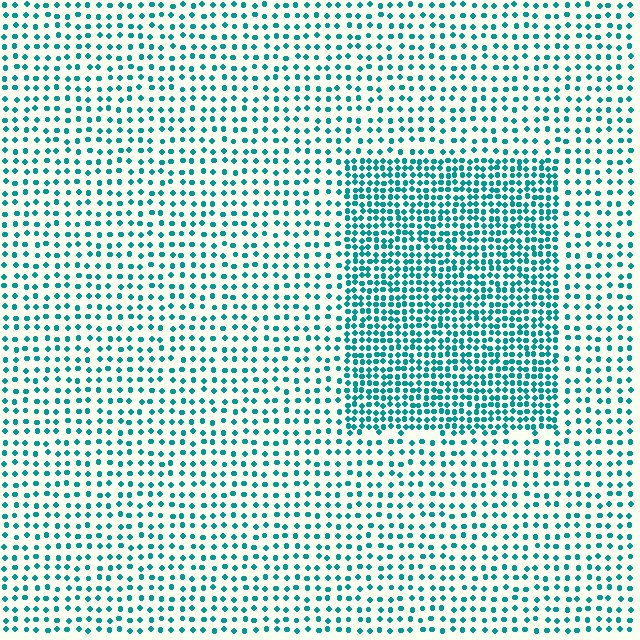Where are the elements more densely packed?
The elements are more densely packed inside the rectangle boundary.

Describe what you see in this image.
The image contains small teal elements arranged at two different densities. A rectangle-shaped region is visible where the elements are more densely packed than the surrounding area.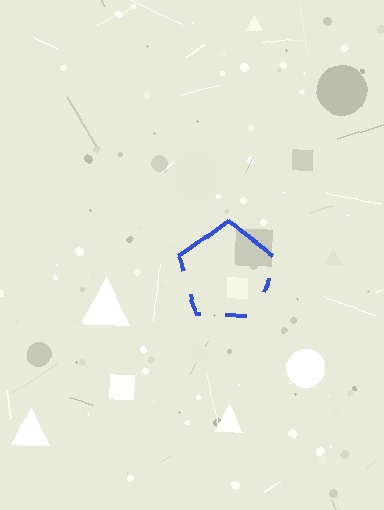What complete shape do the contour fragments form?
The contour fragments form a pentagon.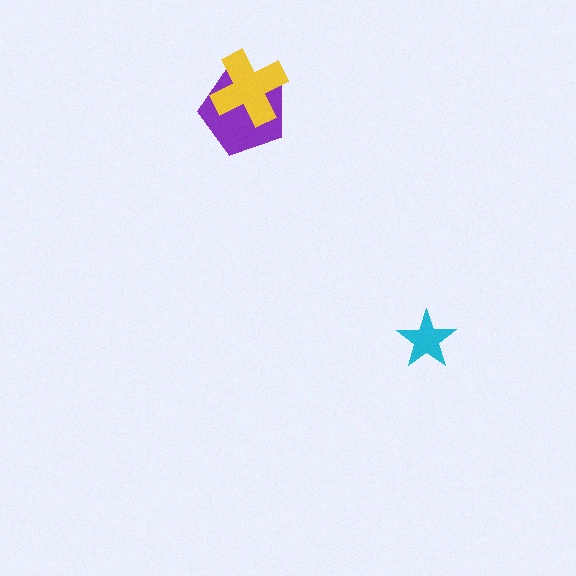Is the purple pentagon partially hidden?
Yes, it is partially covered by another shape.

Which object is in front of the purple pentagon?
The yellow cross is in front of the purple pentagon.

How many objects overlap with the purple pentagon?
1 object overlaps with the purple pentagon.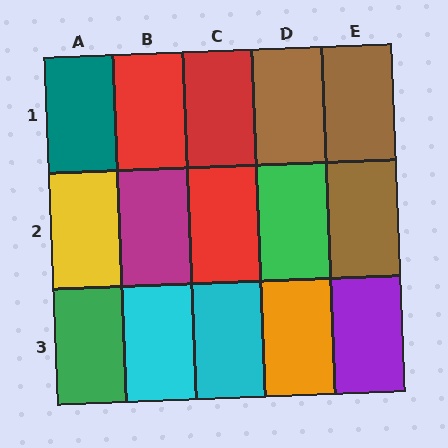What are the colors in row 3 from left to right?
Green, cyan, cyan, orange, purple.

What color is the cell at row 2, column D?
Green.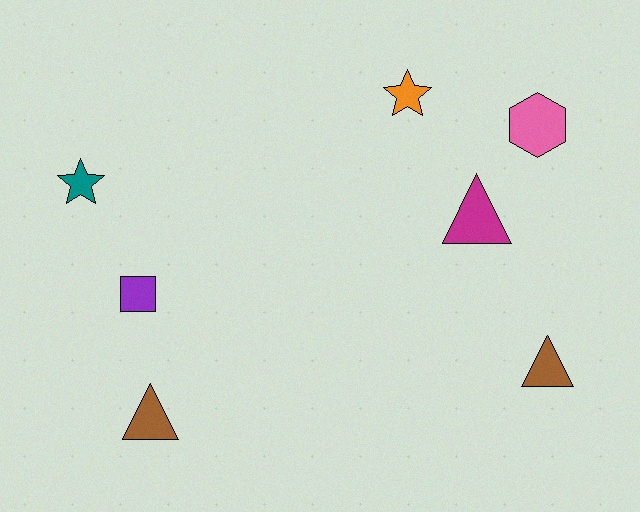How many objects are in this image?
There are 7 objects.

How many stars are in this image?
There are 2 stars.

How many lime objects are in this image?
There are no lime objects.